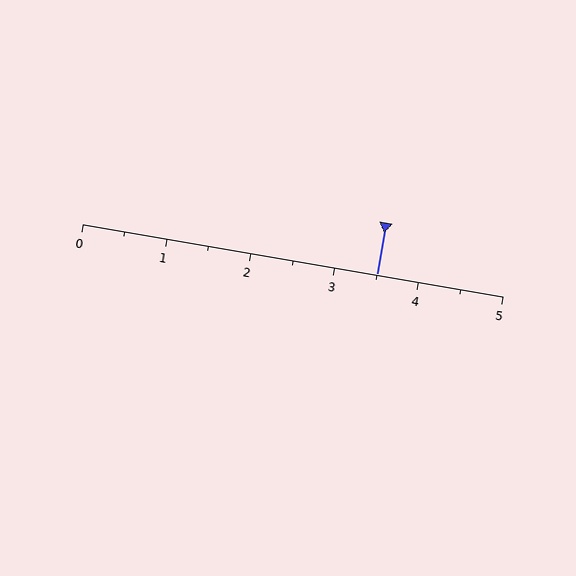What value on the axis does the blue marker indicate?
The marker indicates approximately 3.5.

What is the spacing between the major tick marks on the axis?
The major ticks are spaced 1 apart.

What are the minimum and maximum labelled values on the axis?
The axis runs from 0 to 5.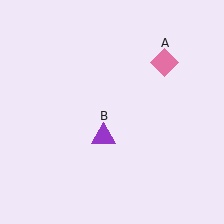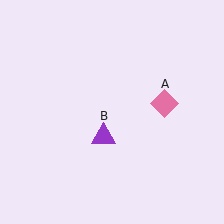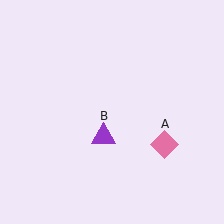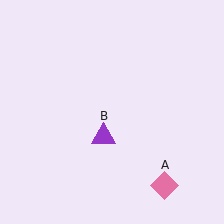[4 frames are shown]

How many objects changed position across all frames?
1 object changed position: pink diamond (object A).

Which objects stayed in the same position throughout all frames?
Purple triangle (object B) remained stationary.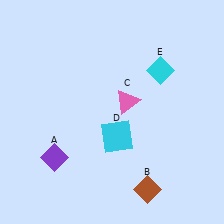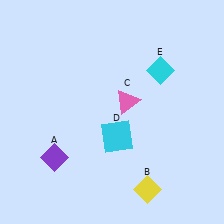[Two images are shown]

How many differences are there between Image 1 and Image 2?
There is 1 difference between the two images.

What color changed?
The diamond (B) changed from brown in Image 1 to yellow in Image 2.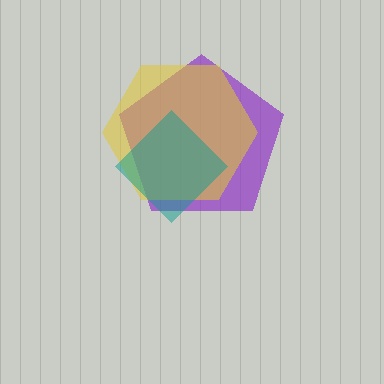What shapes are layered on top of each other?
The layered shapes are: a purple pentagon, a yellow hexagon, a teal diamond.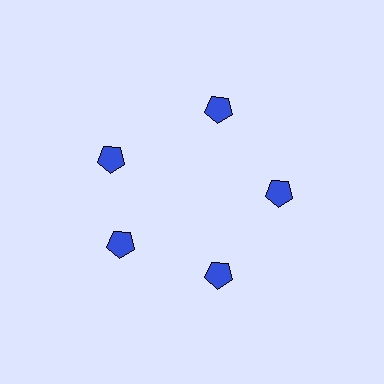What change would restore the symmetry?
The symmetry would be restored by rotating it back into even spacing with its neighbors so that all 5 pentagons sit at equal angles and equal distance from the center.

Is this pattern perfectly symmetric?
No. The 5 blue pentagons are arranged in a ring, but one element near the 10 o'clock position is rotated out of alignment along the ring, breaking the 5-fold rotational symmetry.